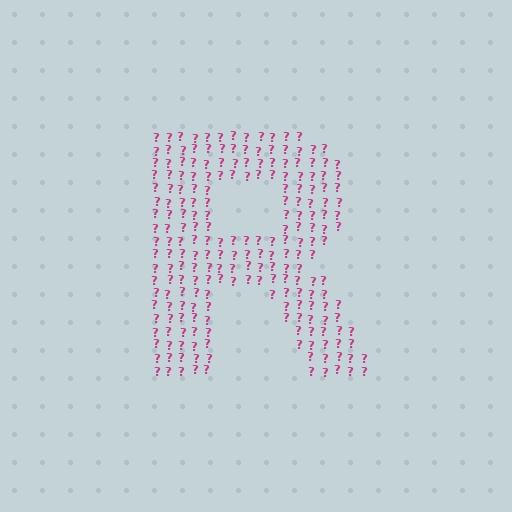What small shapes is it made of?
It is made of small question marks.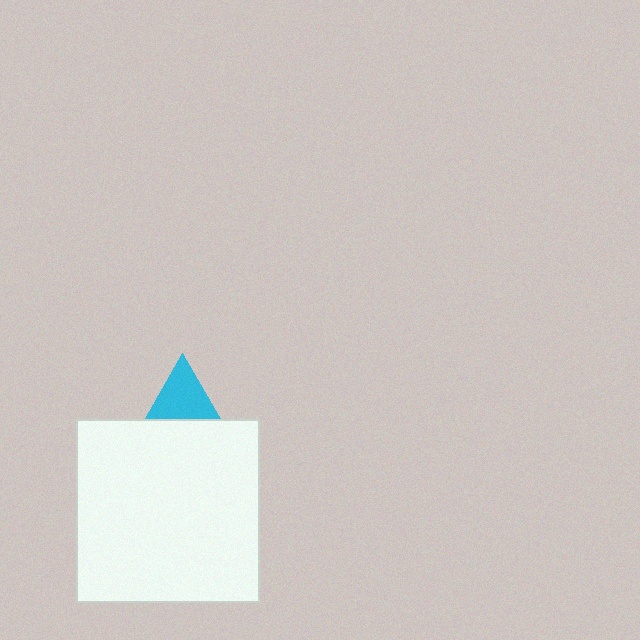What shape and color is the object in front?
The object in front is a white square.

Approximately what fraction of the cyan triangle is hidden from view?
Roughly 56% of the cyan triangle is hidden behind the white square.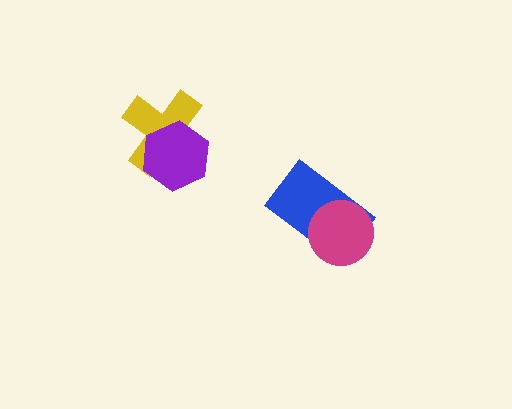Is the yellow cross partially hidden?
Yes, it is partially covered by another shape.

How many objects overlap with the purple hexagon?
1 object overlaps with the purple hexagon.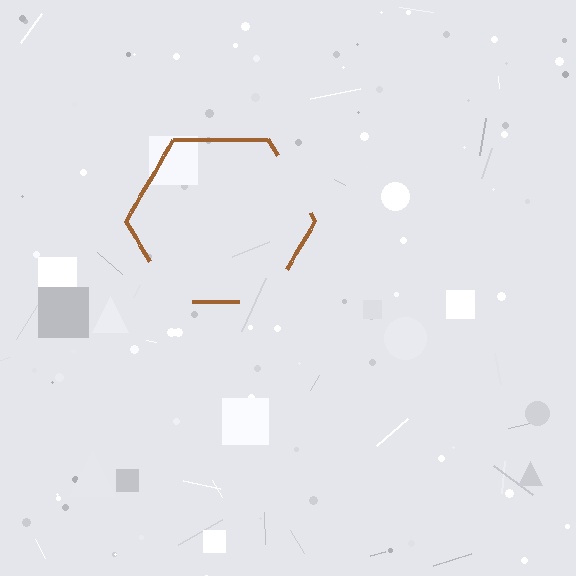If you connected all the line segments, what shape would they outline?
They would outline a hexagon.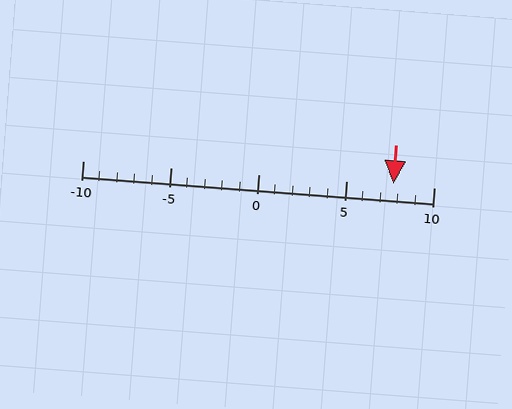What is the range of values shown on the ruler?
The ruler shows values from -10 to 10.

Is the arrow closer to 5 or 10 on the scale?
The arrow is closer to 10.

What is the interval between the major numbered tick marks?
The major tick marks are spaced 5 units apart.